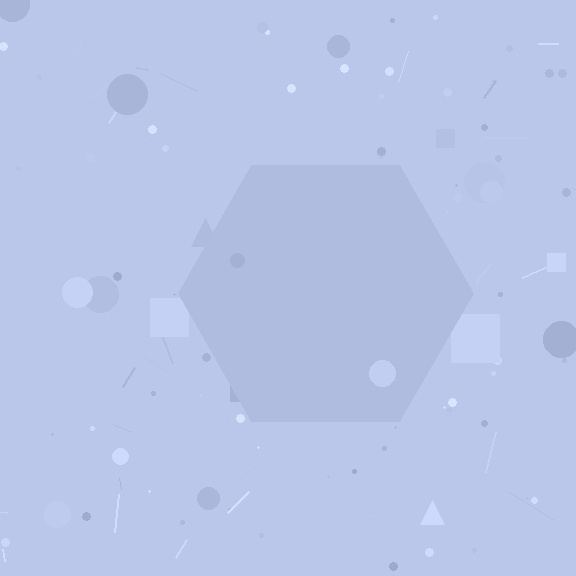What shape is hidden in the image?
A hexagon is hidden in the image.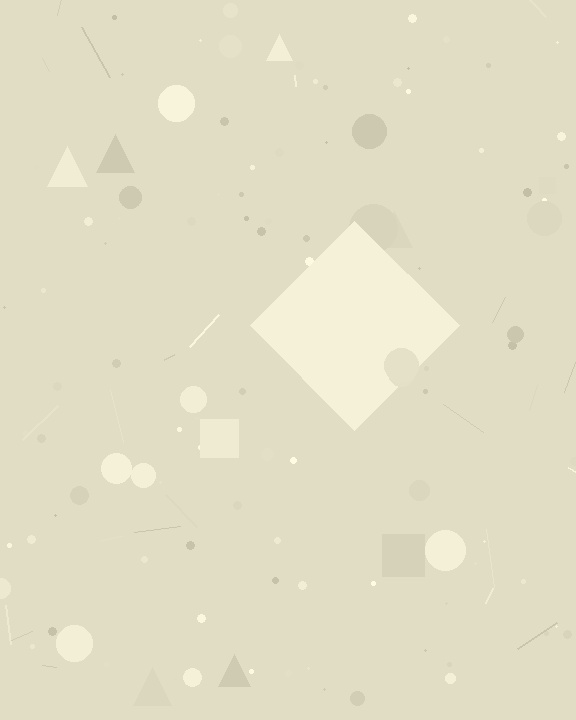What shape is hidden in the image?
A diamond is hidden in the image.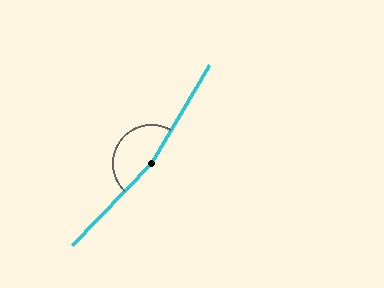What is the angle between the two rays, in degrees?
Approximately 167 degrees.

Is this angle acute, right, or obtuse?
It is obtuse.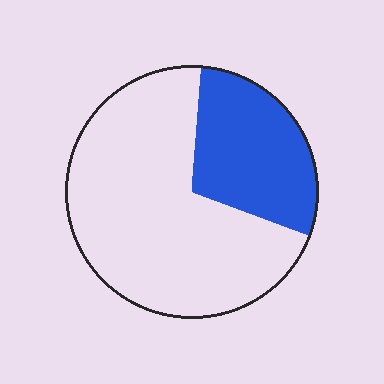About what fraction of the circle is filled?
About one third (1/3).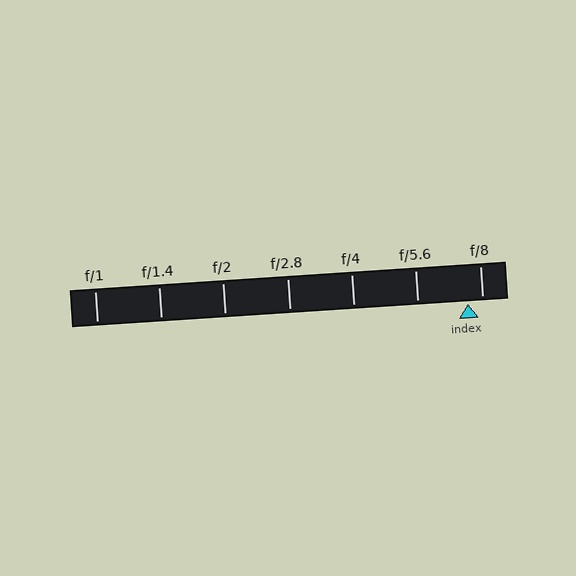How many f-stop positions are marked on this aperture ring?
There are 7 f-stop positions marked.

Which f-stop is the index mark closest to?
The index mark is closest to f/8.